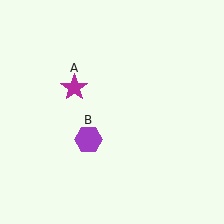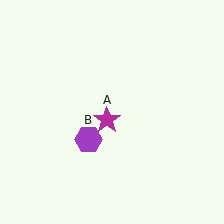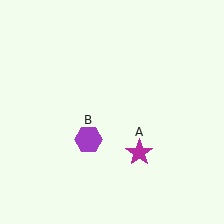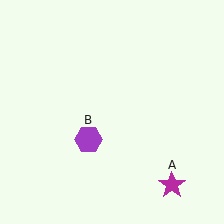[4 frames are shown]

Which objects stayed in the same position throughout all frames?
Purple hexagon (object B) remained stationary.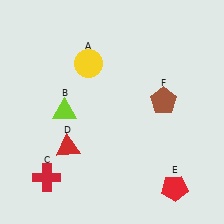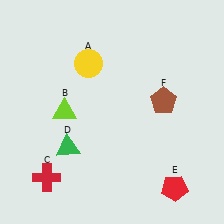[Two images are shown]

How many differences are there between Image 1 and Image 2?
There is 1 difference between the two images.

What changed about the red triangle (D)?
In Image 1, D is red. In Image 2, it changed to green.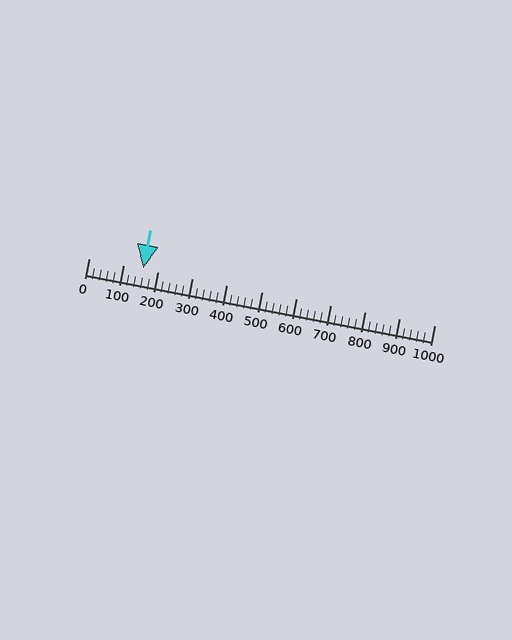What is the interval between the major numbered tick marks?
The major tick marks are spaced 100 units apart.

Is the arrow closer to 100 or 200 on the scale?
The arrow is closer to 200.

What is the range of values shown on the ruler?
The ruler shows values from 0 to 1000.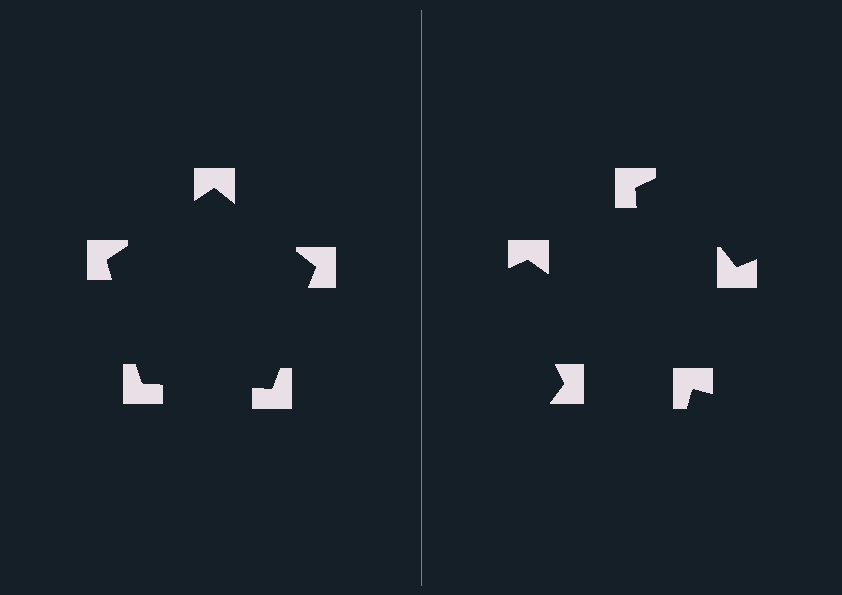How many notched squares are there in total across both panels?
10 — 5 on each side.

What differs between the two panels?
The notched squares are positioned identically on both sides; only the wedge orientations differ. On the left they align to a pentagon; on the right they are misaligned.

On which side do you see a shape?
An illusory pentagon appears on the left side. On the right side the wedge cuts are rotated, so no coherent shape forms.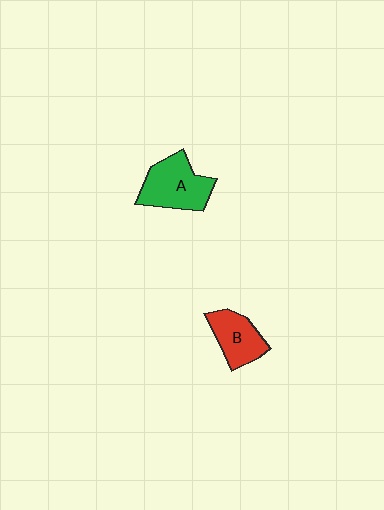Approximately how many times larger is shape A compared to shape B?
Approximately 1.4 times.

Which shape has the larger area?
Shape A (green).